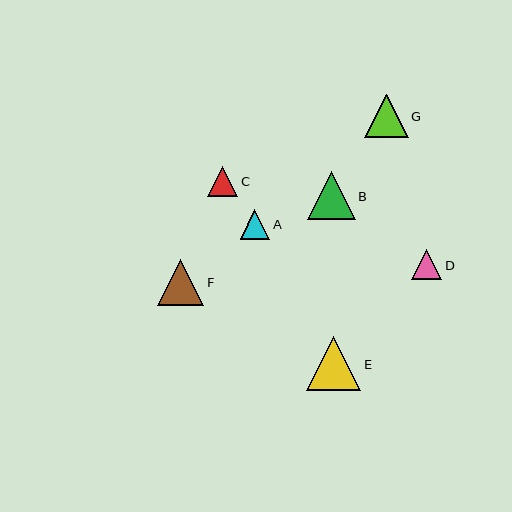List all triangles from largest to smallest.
From largest to smallest: E, B, F, G, D, C, A.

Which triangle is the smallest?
Triangle A is the smallest with a size of approximately 30 pixels.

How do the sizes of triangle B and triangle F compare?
Triangle B and triangle F are approximately the same size.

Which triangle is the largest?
Triangle E is the largest with a size of approximately 54 pixels.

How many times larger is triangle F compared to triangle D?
Triangle F is approximately 1.5 times the size of triangle D.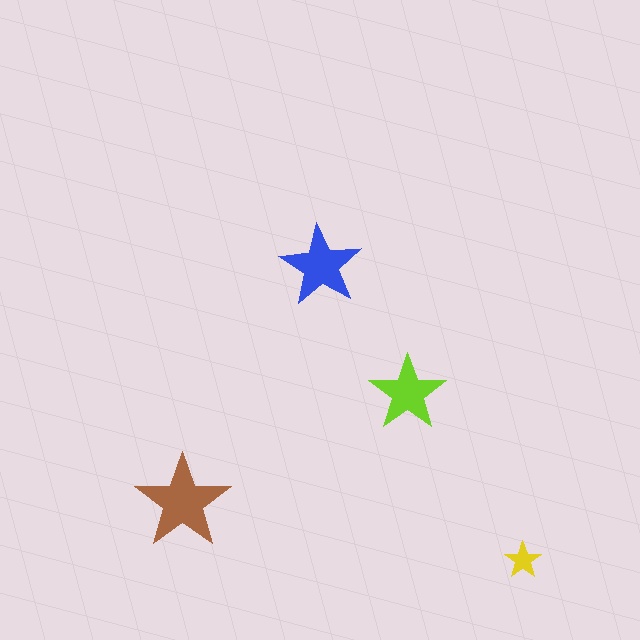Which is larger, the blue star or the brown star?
The brown one.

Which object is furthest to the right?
The yellow star is rightmost.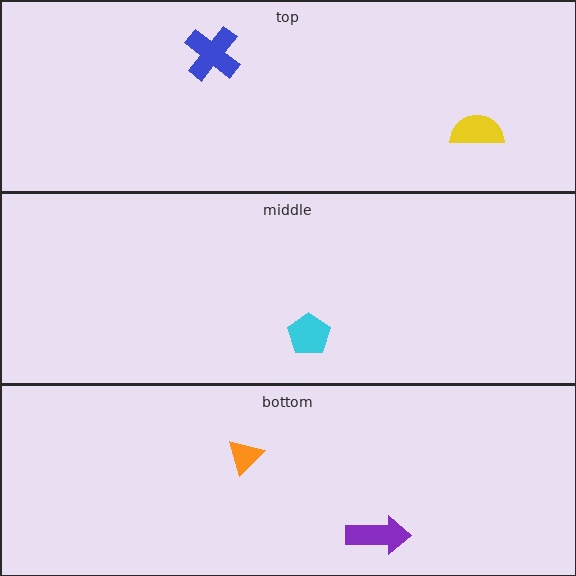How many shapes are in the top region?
2.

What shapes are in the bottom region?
The purple arrow, the orange triangle.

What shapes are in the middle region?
The cyan pentagon.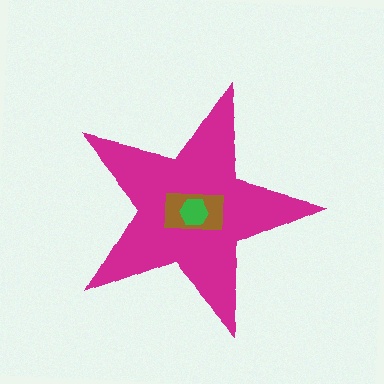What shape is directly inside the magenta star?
The brown rectangle.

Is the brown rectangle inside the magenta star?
Yes.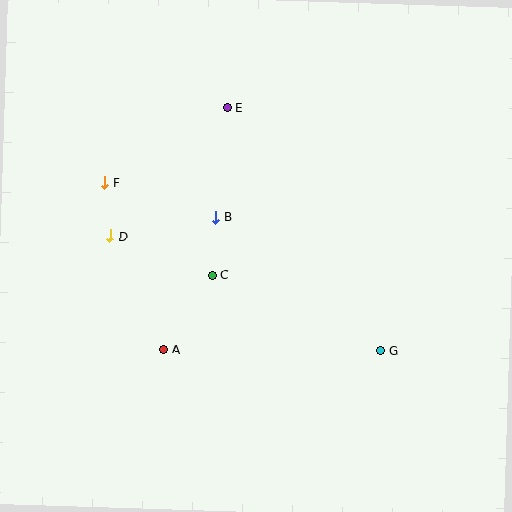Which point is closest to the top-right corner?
Point E is closest to the top-right corner.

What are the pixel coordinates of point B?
Point B is at (216, 217).